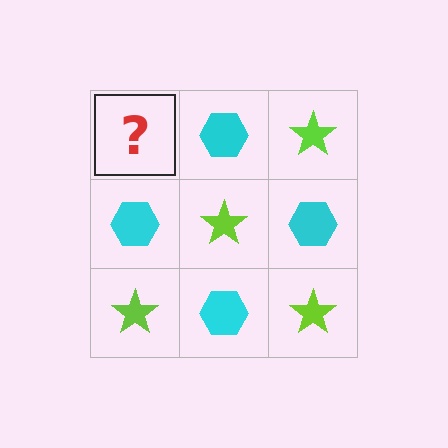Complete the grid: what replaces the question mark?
The question mark should be replaced with a lime star.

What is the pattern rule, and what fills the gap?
The rule is that it alternates lime star and cyan hexagon in a checkerboard pattern. The gap should be filled with a lime star.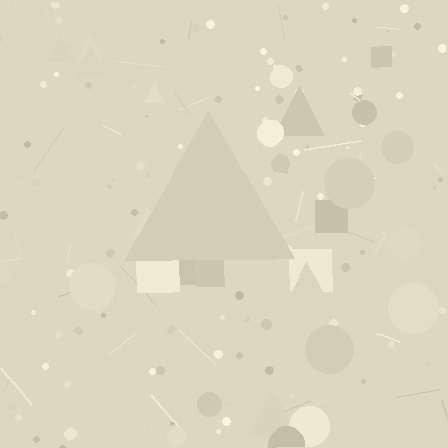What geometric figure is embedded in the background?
A triangle is embedded in the background.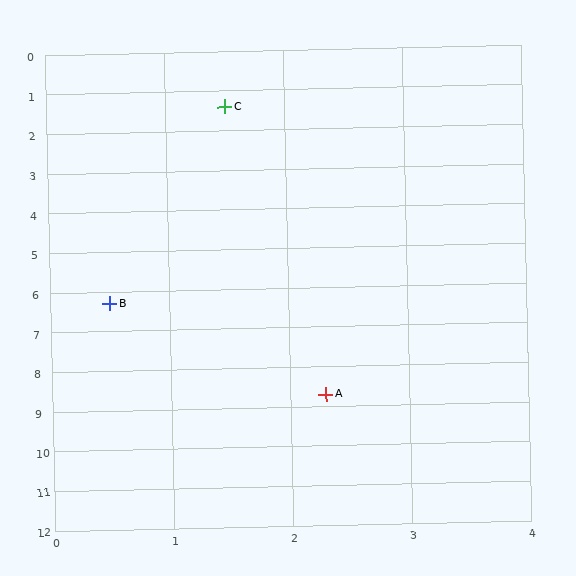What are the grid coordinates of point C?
Point C is at approximately (1.5, 1.4).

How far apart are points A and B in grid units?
Points A and B are about 3.0 grid units apart.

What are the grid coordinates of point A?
Point A is at approximately (2.3, 8.7).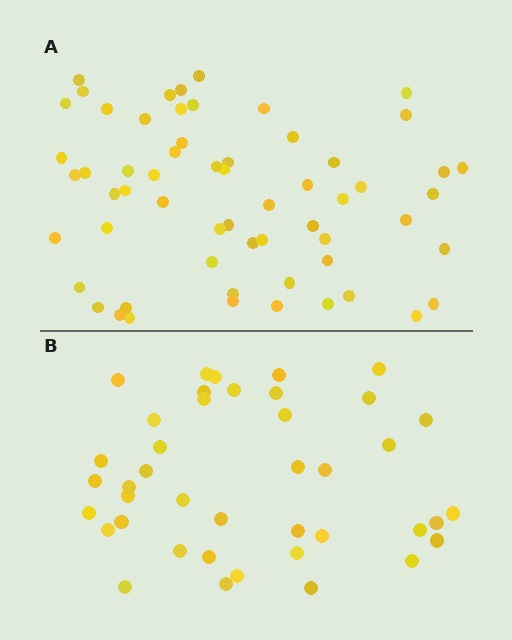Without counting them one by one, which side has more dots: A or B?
Region A (the top region) has more dots.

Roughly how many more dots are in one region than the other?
Region A has approximately 20 more dots than region B.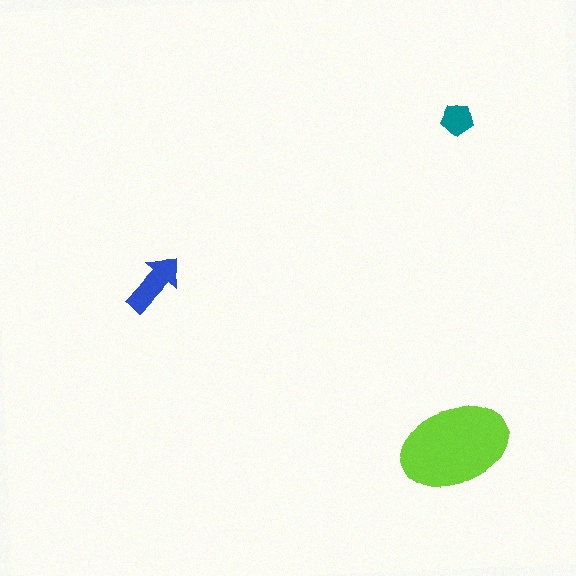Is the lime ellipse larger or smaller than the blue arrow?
Larger.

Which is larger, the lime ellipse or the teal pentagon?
The lime ellipse.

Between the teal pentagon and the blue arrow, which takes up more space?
The blue arrow.